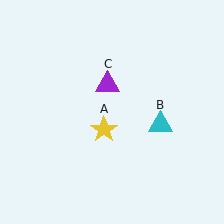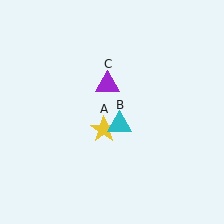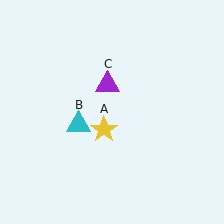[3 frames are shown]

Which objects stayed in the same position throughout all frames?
Yellow star (object A) and purple triangle (object C) remained stationary.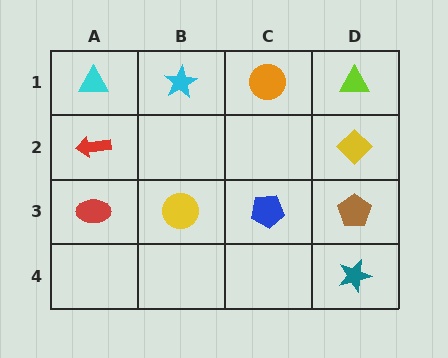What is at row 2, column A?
A red arrow.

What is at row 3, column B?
A yellow circle.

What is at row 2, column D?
A yellow diamond.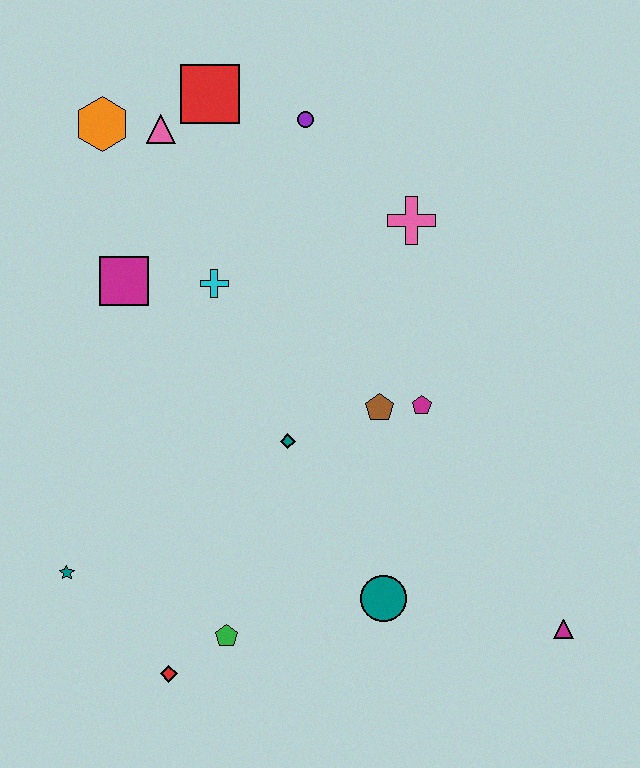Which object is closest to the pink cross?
The purple circle is closest to the pink cross.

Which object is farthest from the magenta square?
The magenta triangle is farthest from the magenta square.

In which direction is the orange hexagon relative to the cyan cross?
The orange hexagon is above the cyan cross.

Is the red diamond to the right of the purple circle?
No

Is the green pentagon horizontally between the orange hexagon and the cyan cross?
No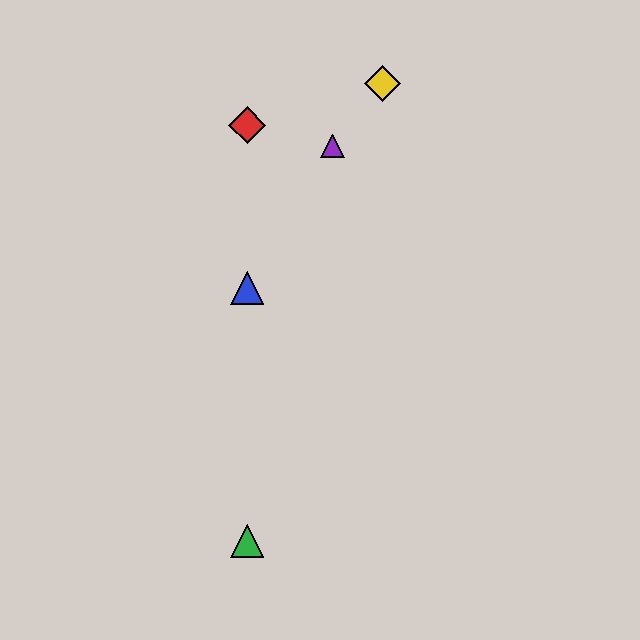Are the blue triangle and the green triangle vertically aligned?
Yes, both are at x≈247.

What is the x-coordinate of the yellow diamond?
The yellow diamond is at x≈382.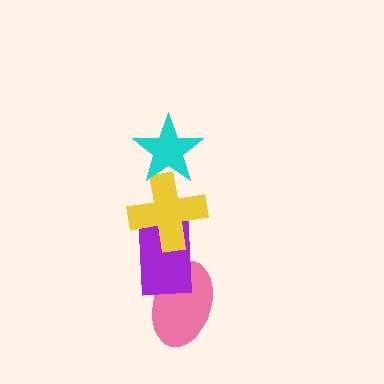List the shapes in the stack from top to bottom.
From top to bottom: the cyan star, the yellow cross, the purple rectangle, the pink ellipse.